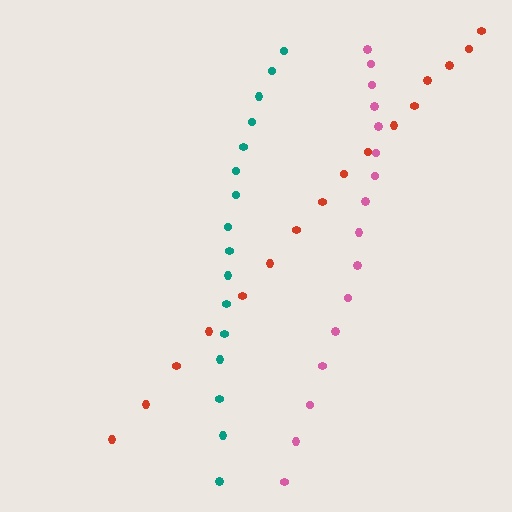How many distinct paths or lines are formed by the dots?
There are 3 distinct paths.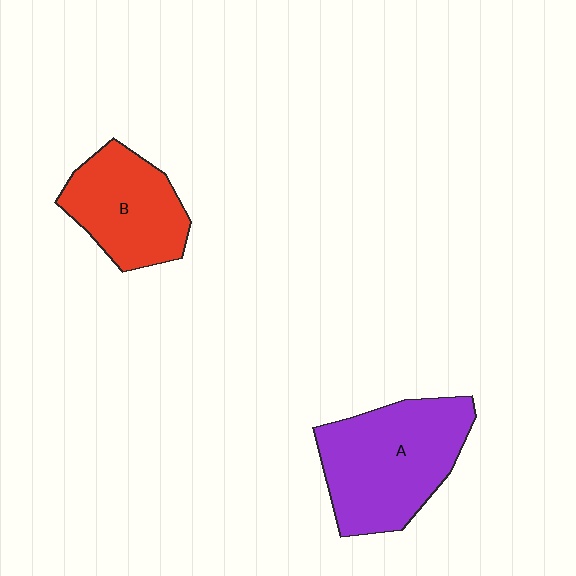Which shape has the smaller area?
Shape B (red).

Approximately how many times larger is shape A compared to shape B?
Approximately 1.4 times.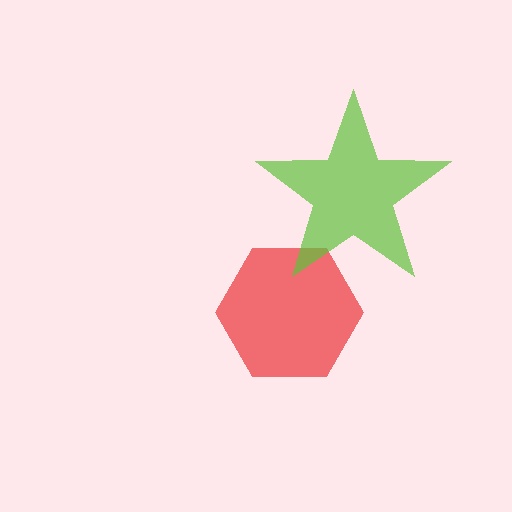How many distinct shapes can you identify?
There are 2 distinct shapes: a red hexagon, a lime star.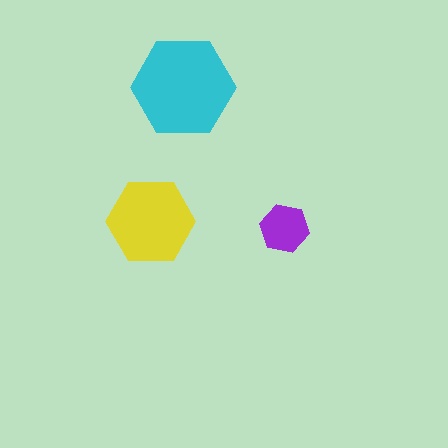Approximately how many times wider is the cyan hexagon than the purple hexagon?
About 2 times wider.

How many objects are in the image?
There are 3 objects in the image.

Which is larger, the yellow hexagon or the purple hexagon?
The yellow one.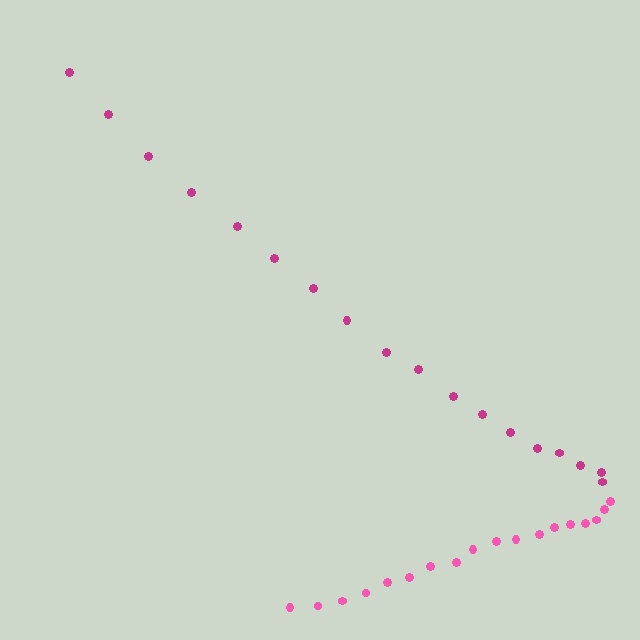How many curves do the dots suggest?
There are 2 distinct paths.